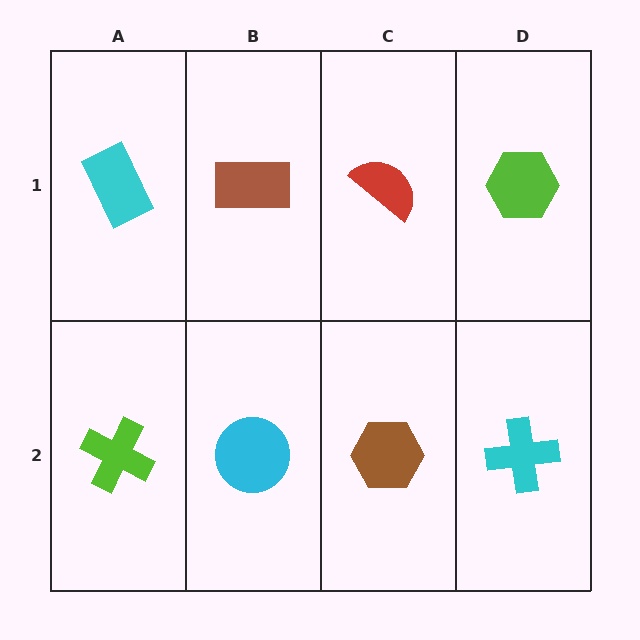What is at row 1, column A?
A cyan rectangle.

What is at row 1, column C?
A red semicircle.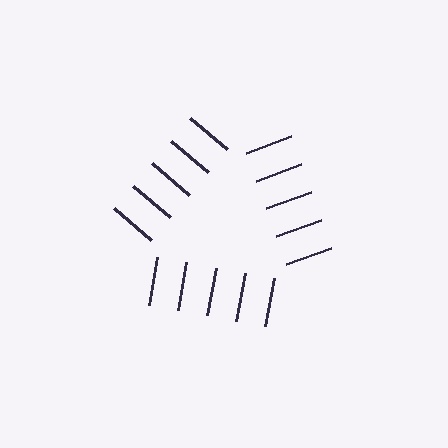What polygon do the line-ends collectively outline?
An illusory triangle — the line segments terminate on its edges but no continuous stroke is drawn.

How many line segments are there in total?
15 — 5 along each of the 3 edges.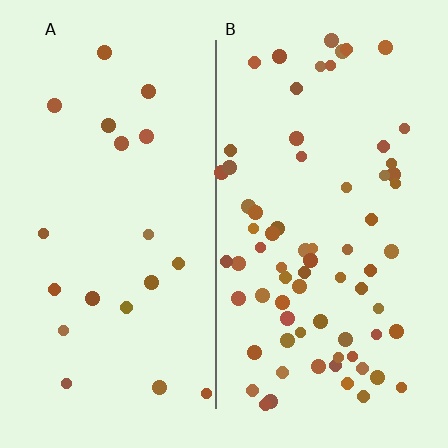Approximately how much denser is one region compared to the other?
Approximately 3.6× — region B over region A.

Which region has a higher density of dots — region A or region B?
B (the right).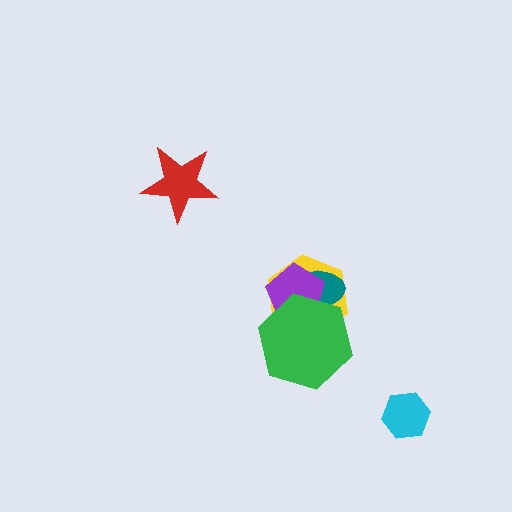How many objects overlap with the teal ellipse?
3 objects overlap with the teal ellipse.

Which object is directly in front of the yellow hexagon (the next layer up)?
The teal ellipse is directly in front of the yellow hexagon.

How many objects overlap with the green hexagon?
3 objects overlap with the green hexagon.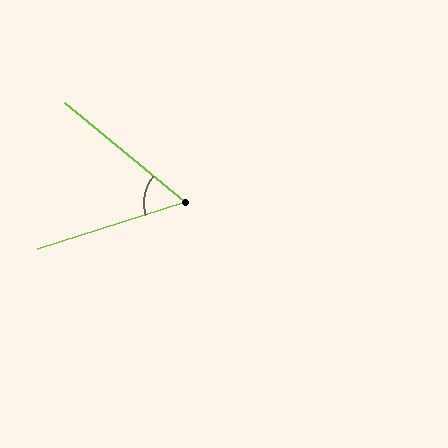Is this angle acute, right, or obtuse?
It is acute.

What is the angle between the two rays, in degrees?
Approximately 57 degrees.